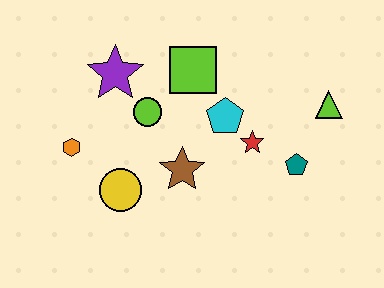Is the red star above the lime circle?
No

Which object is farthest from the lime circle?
The lime triangle is farthest from the lime circle.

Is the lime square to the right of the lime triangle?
No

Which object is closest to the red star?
The cyan pentagon is closest to the red star.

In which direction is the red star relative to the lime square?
The red star is below the lime square.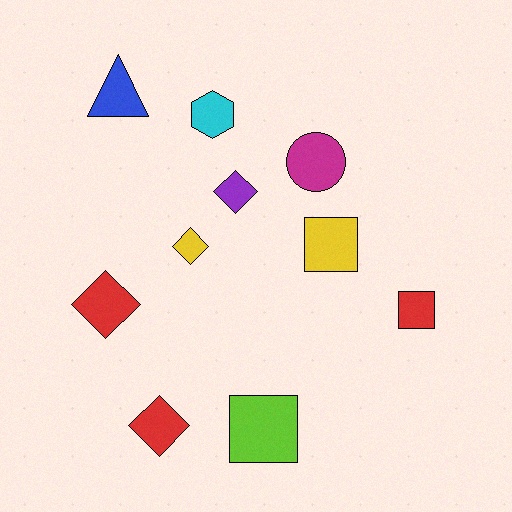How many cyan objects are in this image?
There is 1 cyan object.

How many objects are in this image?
There are 10 objects.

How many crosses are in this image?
There are no crosses.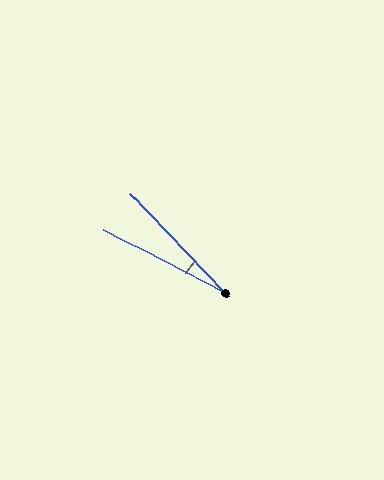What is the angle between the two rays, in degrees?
Approximately 19 degrees.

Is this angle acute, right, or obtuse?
It is acute.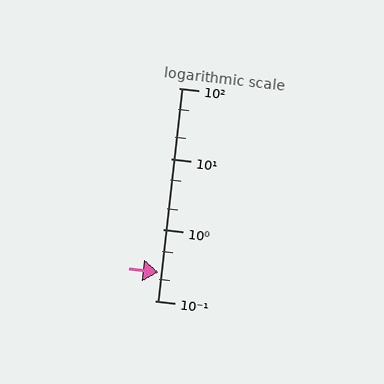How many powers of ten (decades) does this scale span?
The scale spans 3 decades, from 0.1 to 100.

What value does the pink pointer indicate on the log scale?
The pointer indicates approximately 0.25.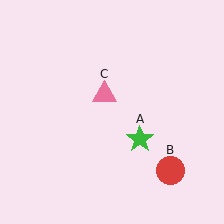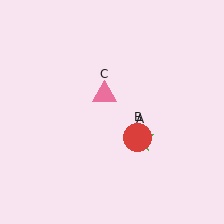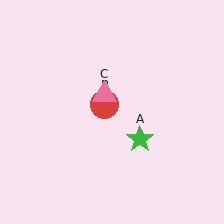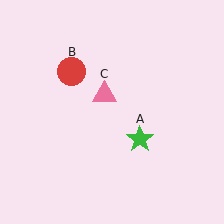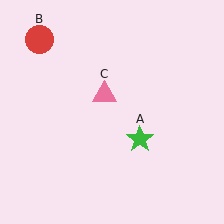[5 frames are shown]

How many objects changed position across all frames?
1 object changed position: red circle (object B).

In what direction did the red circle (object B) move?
The red circle (object B) moved up and to the left.